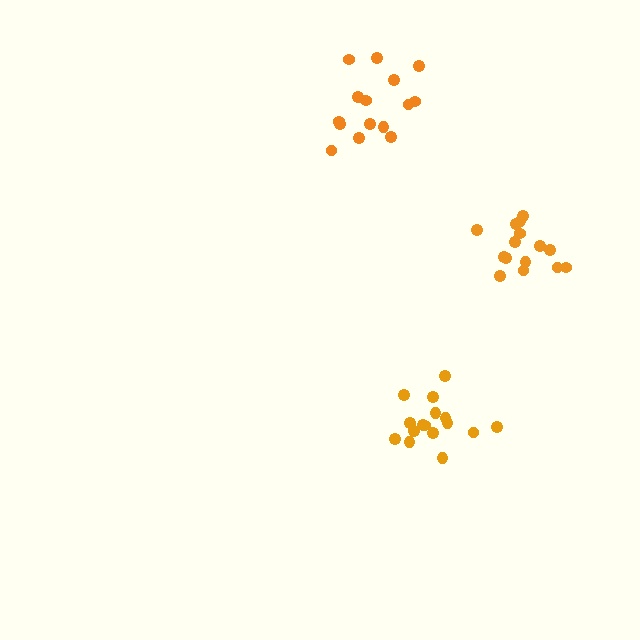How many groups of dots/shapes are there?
There are 3 groups.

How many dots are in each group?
Group 1: 15 dots, Group 2: 15 dots, Group 3: 16 dots (46 total).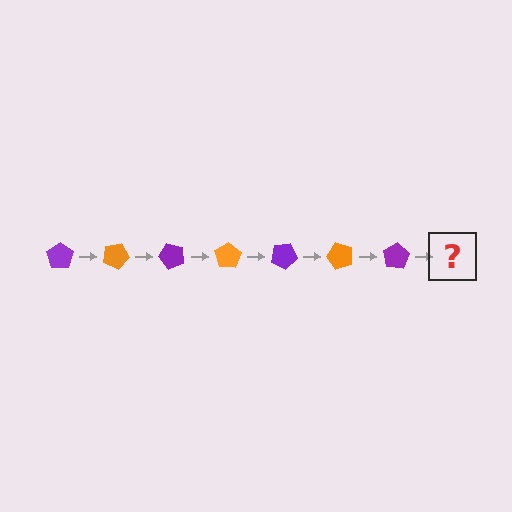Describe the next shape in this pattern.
It should be an orange pentagon, rotated 175 degrees from the start.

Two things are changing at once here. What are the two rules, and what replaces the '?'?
The two rules are that it rotates 25 degrees each step and the color cycles through purple and orange. The '?' should be an orange pentagon, rotated 175 degrees from the start.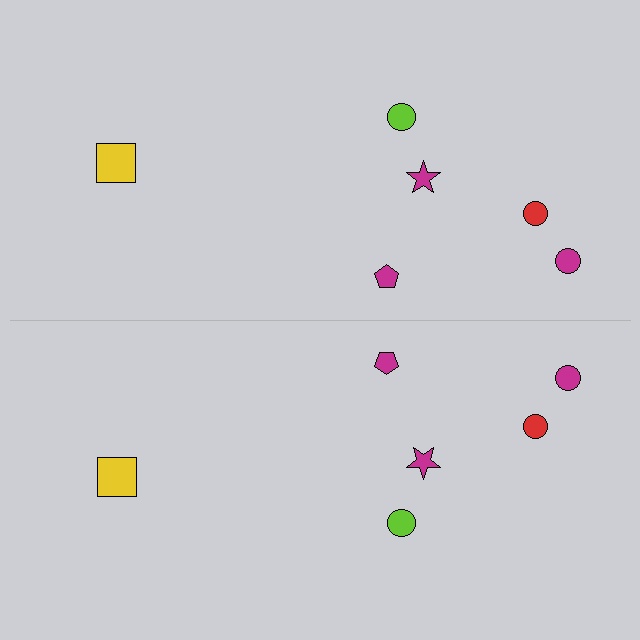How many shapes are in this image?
There are 12 shapes in this image.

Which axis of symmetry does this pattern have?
The pattern has a horizontal axis of symmetry running through the center of the image.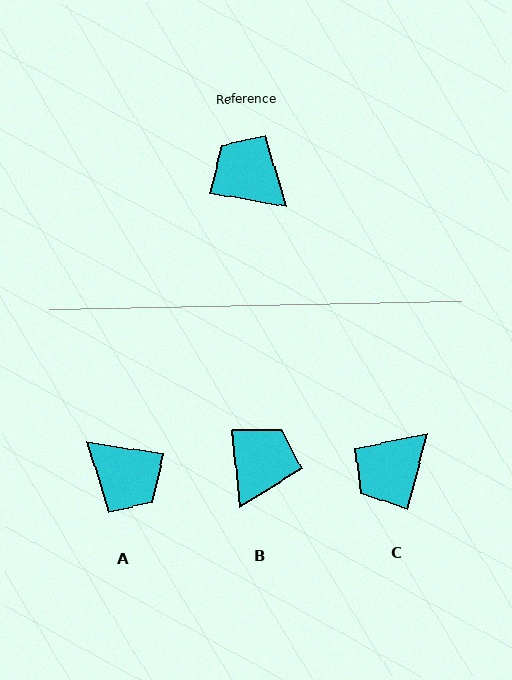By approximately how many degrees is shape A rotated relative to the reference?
Approximately 179 degrees clockwise.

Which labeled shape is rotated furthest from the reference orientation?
A, about 179 degrees away.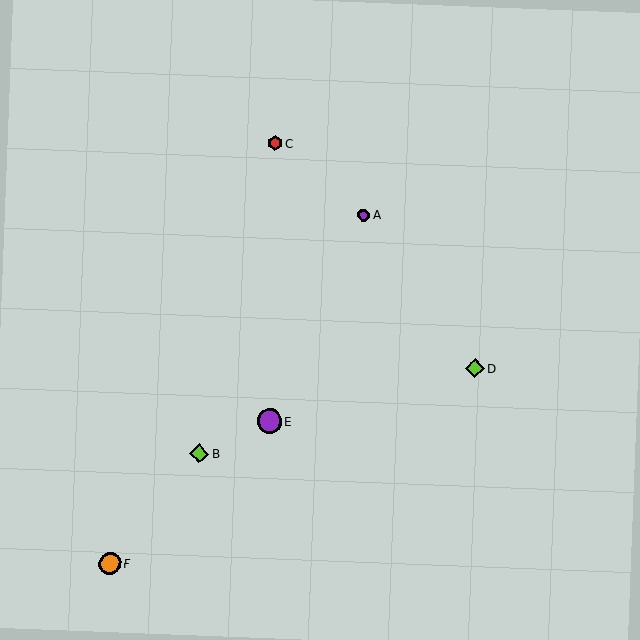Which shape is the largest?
The purple circle (labeled E) is the largest.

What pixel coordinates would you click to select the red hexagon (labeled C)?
Click at (275, 143) to select the red hexagon C.